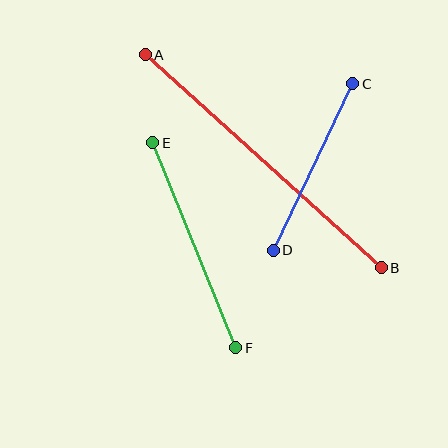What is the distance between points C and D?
The distance is approximately 185 pixels.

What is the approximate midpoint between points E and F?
The midpoint is at approximately (194, 245) pixels.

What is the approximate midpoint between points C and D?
The midpoint is at approximately (313, 167) pixels.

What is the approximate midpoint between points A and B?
The midpoint is at approximately (263, 161) pixels.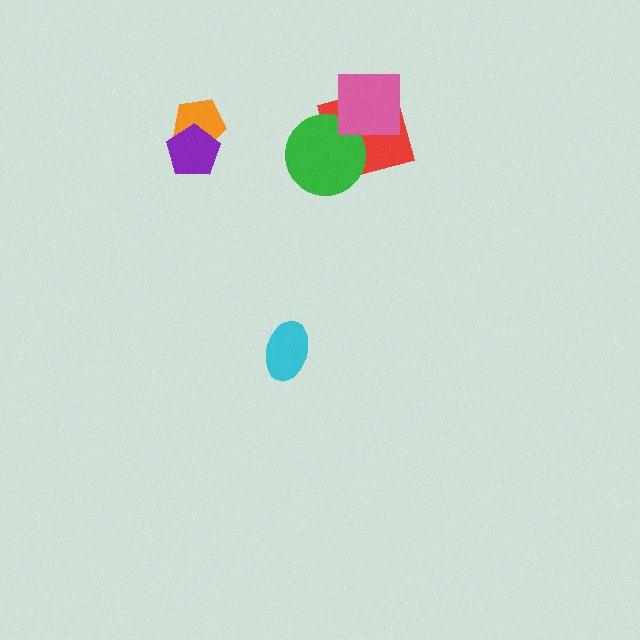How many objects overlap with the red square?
2 objects overlap with the red square.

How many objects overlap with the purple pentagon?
1 object overlaps with the purple pentagon.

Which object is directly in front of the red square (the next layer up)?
The green circle is directly in front of the red square.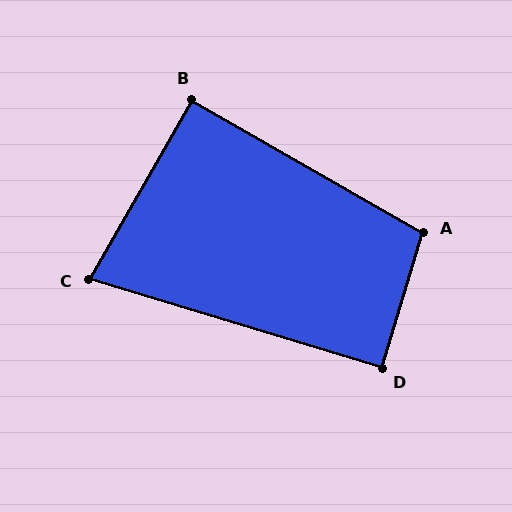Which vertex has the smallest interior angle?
C, at approximately 77 degrees.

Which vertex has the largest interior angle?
A, at approximately 103 degrees.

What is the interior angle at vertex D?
Approximately 90 degrees (approximately right).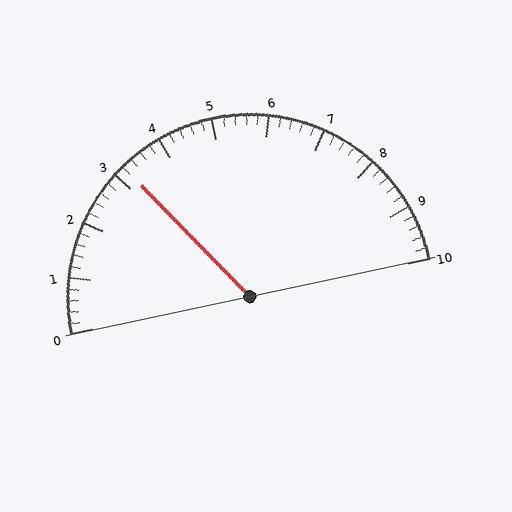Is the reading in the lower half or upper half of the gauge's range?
The reading is in the lower half of the range (0 to 10).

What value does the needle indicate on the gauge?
The needle indicates approximately 3.2.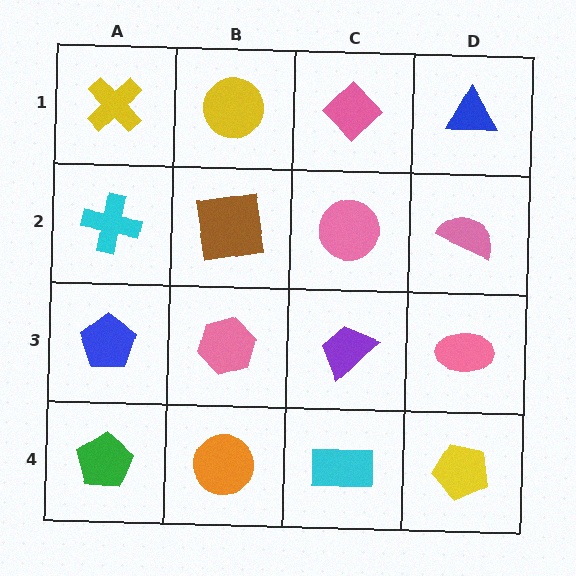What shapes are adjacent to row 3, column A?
A cyan cross (row 2, column A), a green pentagon (row 4, column A), a pink hexagon (row 3, column B).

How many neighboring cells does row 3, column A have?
3.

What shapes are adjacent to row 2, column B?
A yellow circle (row 1, column B), a pink hexagon (row 3, column B), a cyan cross (row 2, column A), a pink circle (row 2, column C).